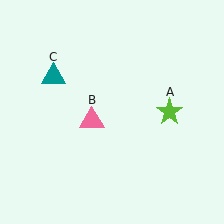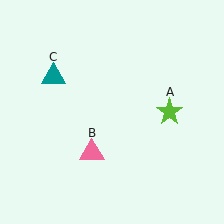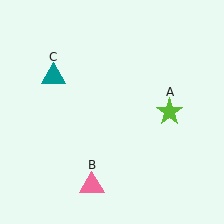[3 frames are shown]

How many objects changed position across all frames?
1 object changed position: pink triangle (object B).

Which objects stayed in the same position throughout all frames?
Lime star (object A) and teal triangle (object C) remained stationary.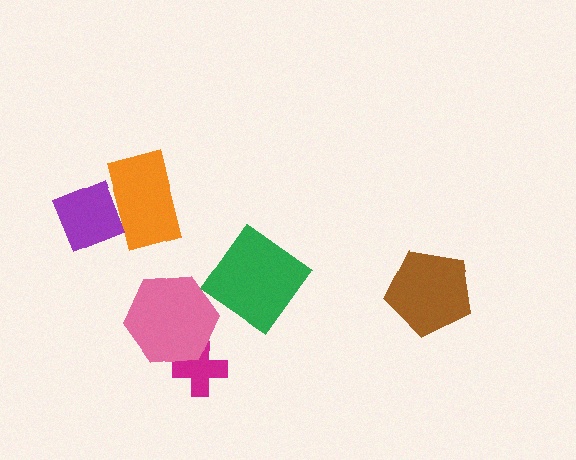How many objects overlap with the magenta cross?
1 object overlaps with the magenta cross.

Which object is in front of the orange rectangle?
The purple diamond is in front of the orange rectangle.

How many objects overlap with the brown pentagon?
0 objects overlap with the brown pentagon.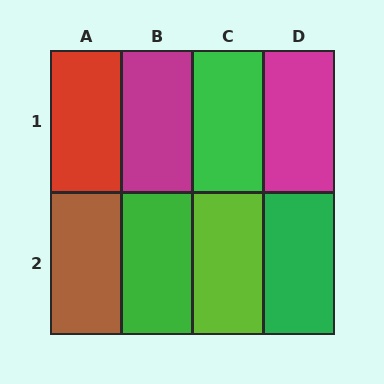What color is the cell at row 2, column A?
Brown.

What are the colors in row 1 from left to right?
Red, magenta, green, magenta.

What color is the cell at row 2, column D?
Green.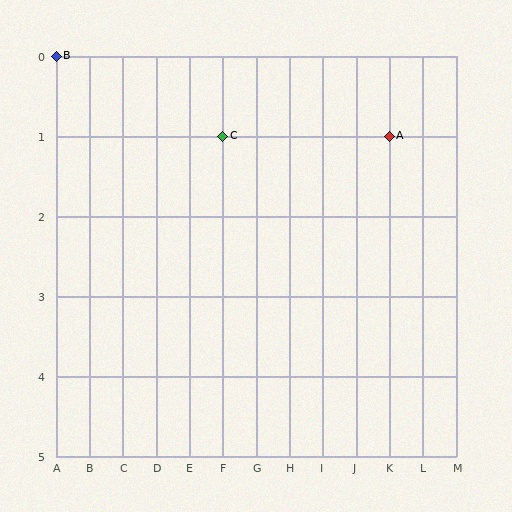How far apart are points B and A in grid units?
Points B and A are 10 columns and 1 row apart (about 10.0 grid units diagonally).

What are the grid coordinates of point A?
Point A is at grid coordinates (K, 1).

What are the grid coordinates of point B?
Point B is at grid coordinates (A, 0).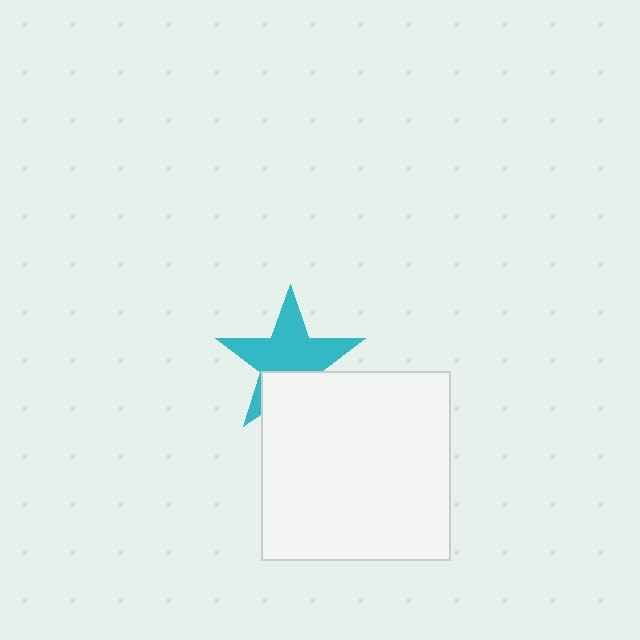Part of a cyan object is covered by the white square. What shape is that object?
It is a star.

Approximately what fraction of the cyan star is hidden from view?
Roughly 31% of the cyan star is hidden behind the white square.